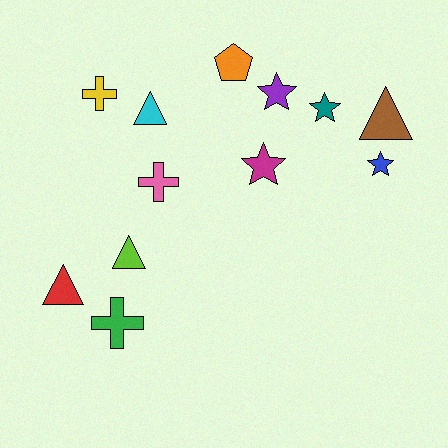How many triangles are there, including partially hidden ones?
There are 4 triangles.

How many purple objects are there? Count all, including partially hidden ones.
There is 1 purple object.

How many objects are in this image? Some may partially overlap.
There are 12 objects.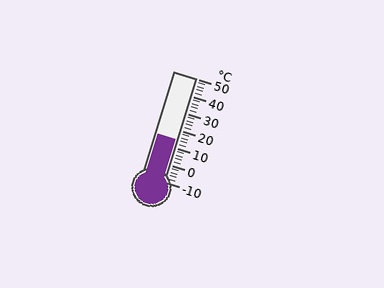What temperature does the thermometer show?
The thermometer shows approximately 14°C.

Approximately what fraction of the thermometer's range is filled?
The thermometer is filled to approximately 40% of its range.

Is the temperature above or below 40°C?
The temperature is below 40°C.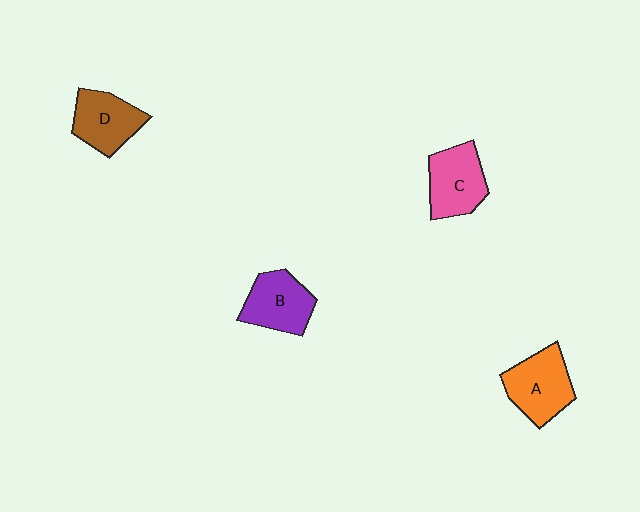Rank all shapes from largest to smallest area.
From largest to smallest: A (orange), C (pink), B (purple), D (brown).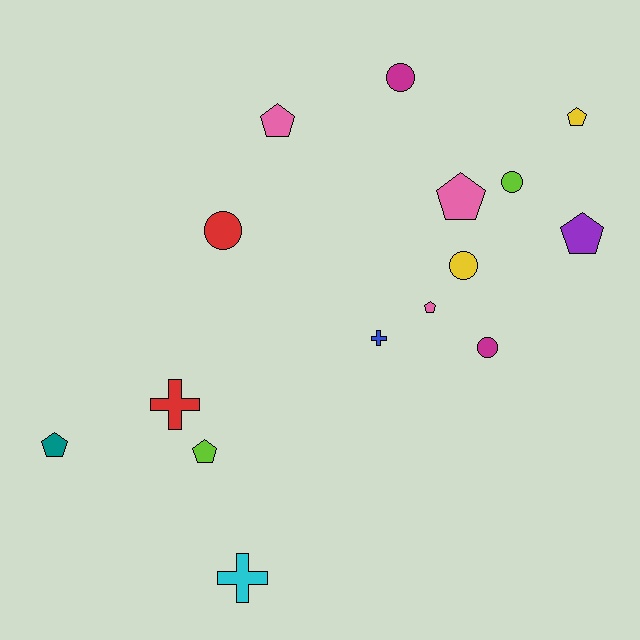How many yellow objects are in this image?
There are 2 yellow objects.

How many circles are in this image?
There are 5 circles.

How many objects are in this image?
There are 15 objects.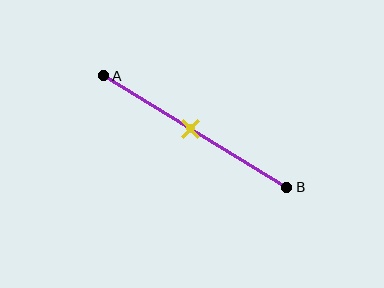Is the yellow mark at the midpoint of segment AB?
Yes, the mark is approximately at the midpoint.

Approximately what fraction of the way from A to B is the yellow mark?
The yellow mark is approximately 50% of the way from A to B.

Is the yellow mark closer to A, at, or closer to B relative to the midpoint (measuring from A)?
The yellow mark is approximately at the midpoint of segment AB.